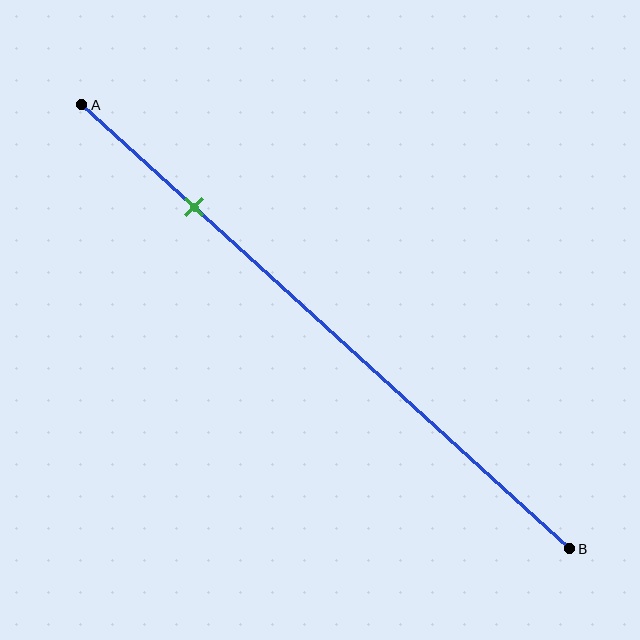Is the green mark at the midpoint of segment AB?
No, the mark is at about 25% from A, not at the 50% midpoint.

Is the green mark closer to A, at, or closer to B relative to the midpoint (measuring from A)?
The green mark is closer to point A than the midpoint of segment AB.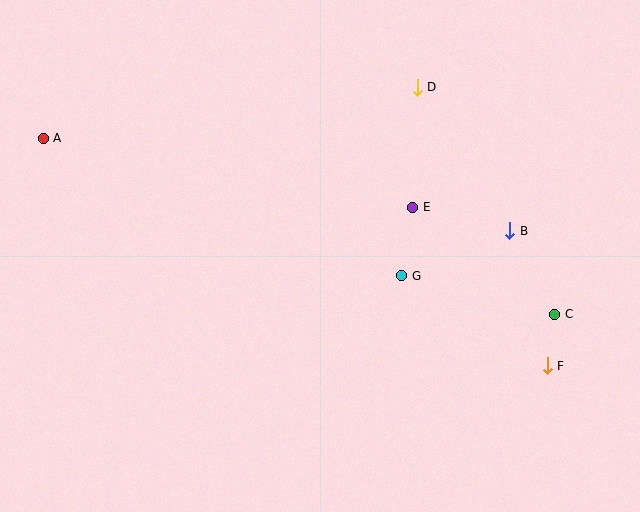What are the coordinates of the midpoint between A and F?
The midpoint between A and F is at (295, 252).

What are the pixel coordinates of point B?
Point B is at (510, 231).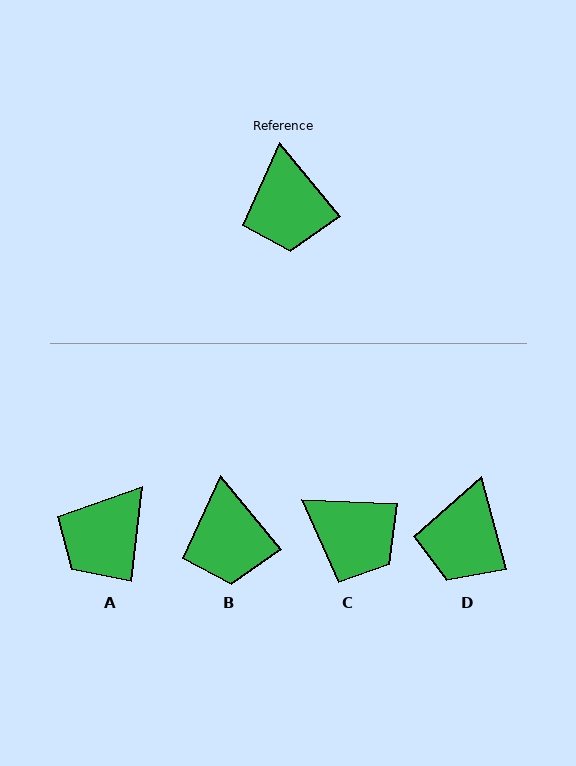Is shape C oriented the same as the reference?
No, it is off by about 48 degrees.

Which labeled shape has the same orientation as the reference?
B.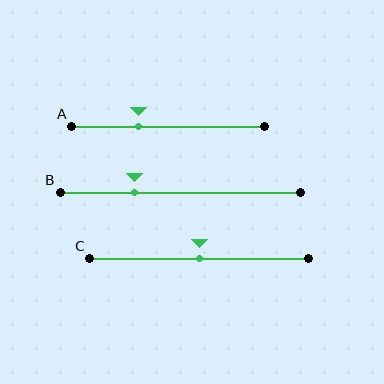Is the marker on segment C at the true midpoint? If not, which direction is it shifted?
Yes, the marker on segment C is at the true midpoint.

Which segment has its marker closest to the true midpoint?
Segment C has its marker closest to the true midpoint.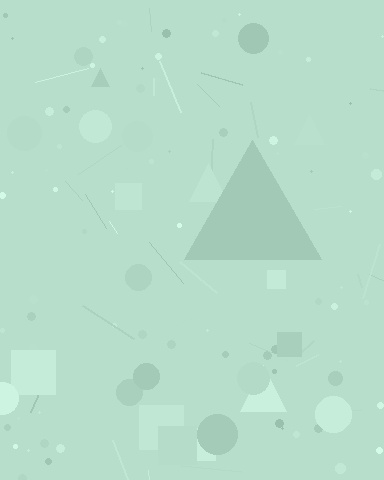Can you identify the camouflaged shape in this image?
The camouflaged shape is a triangle.